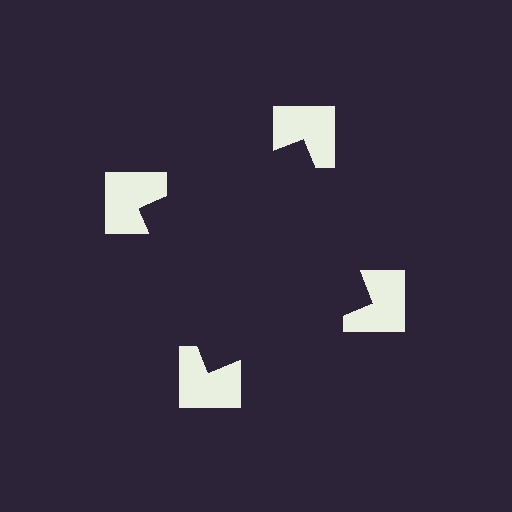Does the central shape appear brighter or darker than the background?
It typically appears slightly darker than the background, even though no actual brightness change is drawn.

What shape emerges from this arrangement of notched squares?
An illusory square — its edges are inferred from the aligned wedge cuts in the notched squares, not physically drawn.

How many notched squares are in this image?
There are 4 — one at each vertex of the illusory square.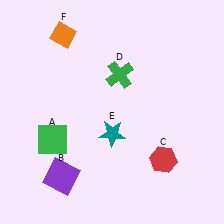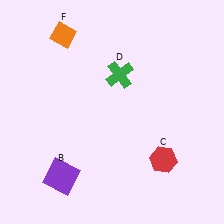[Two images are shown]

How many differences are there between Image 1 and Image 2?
There are 2 differences between the two images.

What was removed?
The teal star (E), the green square (A) were removed in Image 2.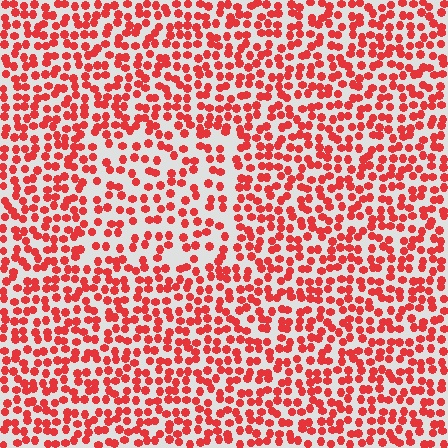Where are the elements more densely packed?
The elements are more densely packed outside the rectangle boundary.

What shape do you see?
I see a rectangle.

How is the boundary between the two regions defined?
The boundary is defined by a change in element density (approximately 1.6x ratio). All elements are the same color, size, and shape.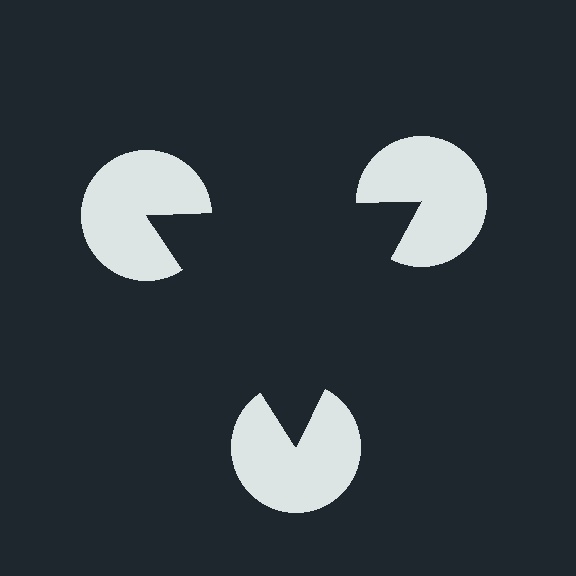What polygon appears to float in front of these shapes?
An illusory triangle — its edges are inferred from the aligned wedge cuts in the pac-man discs, not physically drawn.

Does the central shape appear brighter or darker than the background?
It typically appears slightly darker than the background, even though no actual brightness change is drawn.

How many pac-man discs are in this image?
There are 3 — one at each vertex of the illusory triangle.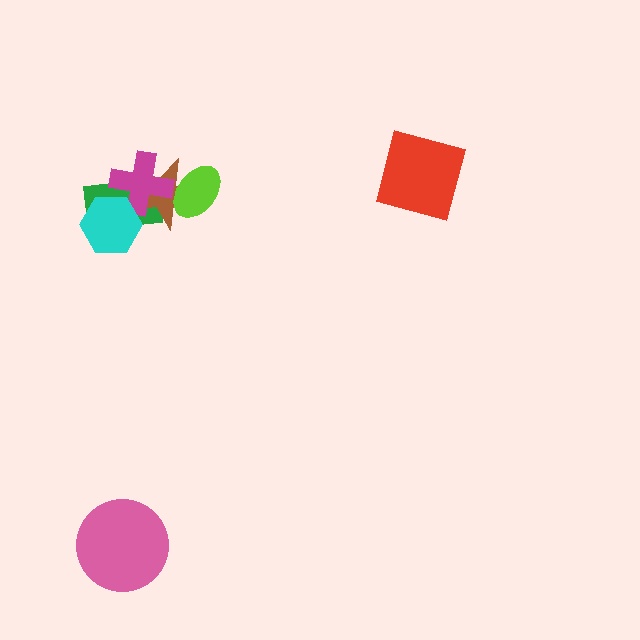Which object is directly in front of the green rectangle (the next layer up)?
The brown star is directly in front of the green rectangle.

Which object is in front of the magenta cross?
The cyan hexagon is in front of the magenta cross.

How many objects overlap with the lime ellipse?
1 object overlaps with the lime ellipse.